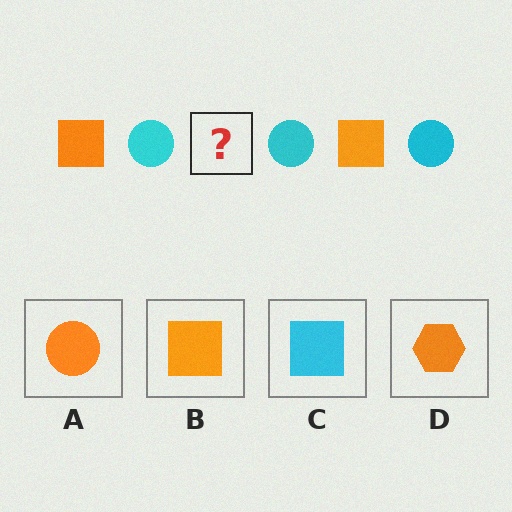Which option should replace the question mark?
Option B.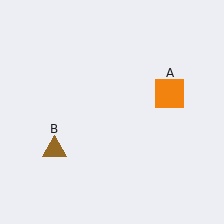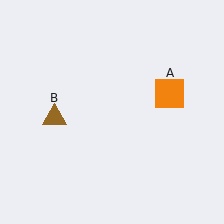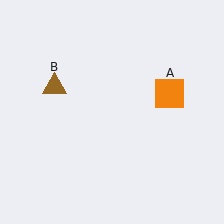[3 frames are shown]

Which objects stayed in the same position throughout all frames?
Orange square (object A) remained stationary.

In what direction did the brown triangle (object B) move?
The brown triangle (object B) moved up.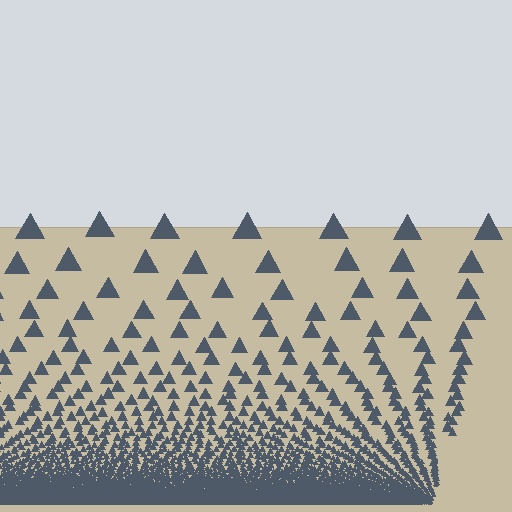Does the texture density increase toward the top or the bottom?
Density increases toward the bottom.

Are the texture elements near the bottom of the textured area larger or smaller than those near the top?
Smaller. The gradient is inverted — elements near the bottom are smaller and denser.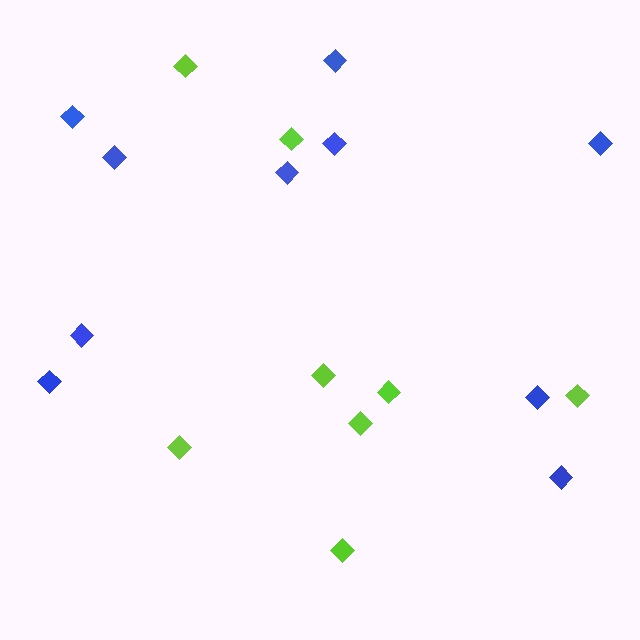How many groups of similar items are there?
There are 2 groups: one group of lime diamonds (8) and one group of blue diamonds (10).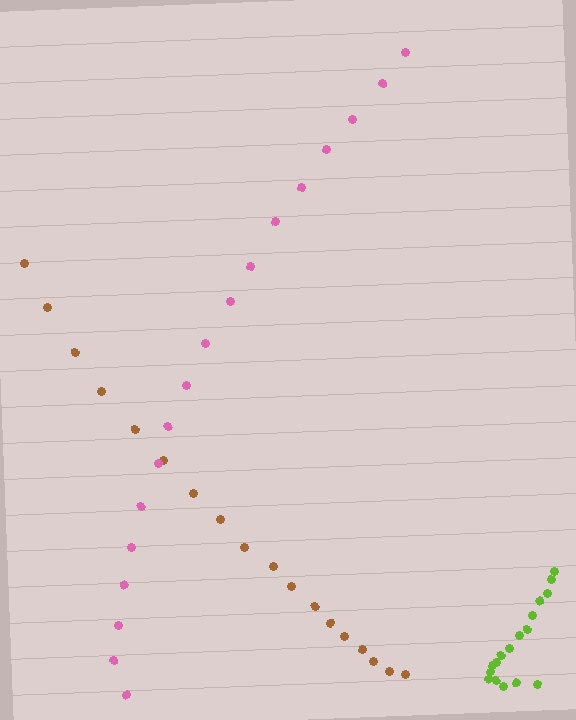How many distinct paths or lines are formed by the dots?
There are 3 distinct paths.